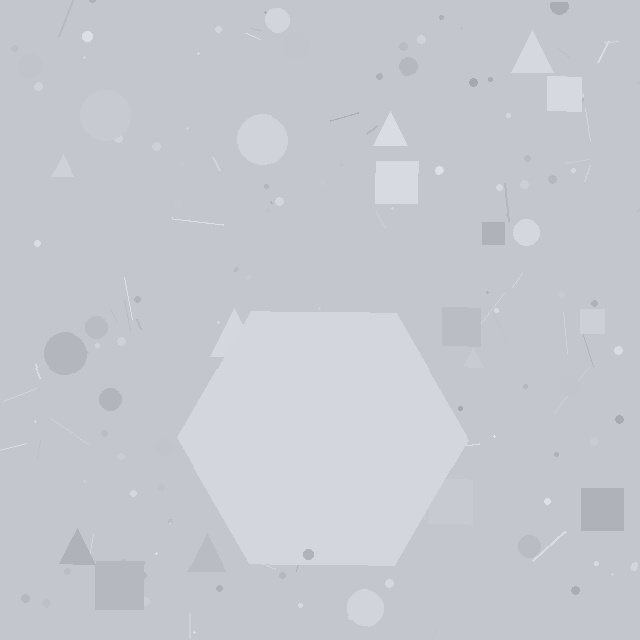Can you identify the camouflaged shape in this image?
The camouflaged shape is a hexagon.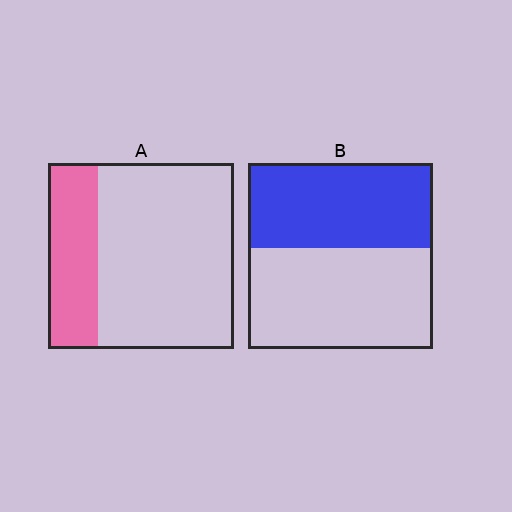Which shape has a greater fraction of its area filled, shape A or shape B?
Shape B.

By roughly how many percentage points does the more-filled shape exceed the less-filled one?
By roughly 20 percentage points (B over A).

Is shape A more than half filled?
No.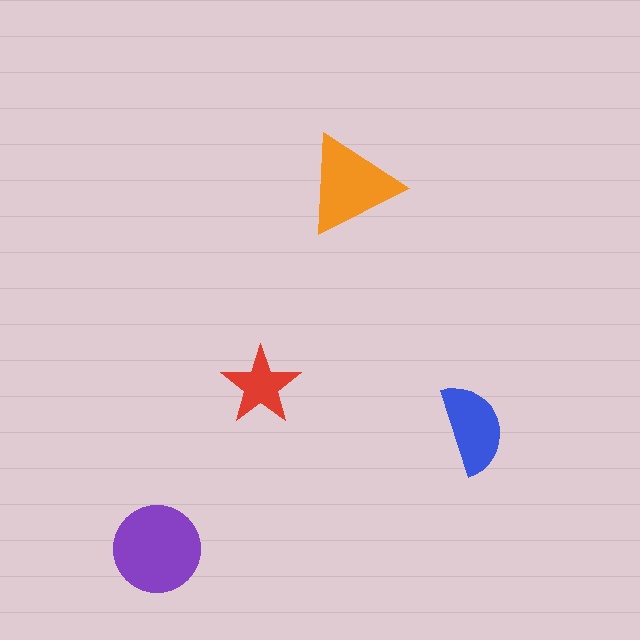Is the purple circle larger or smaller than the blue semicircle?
Larger.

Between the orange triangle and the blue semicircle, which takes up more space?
The orange triangle.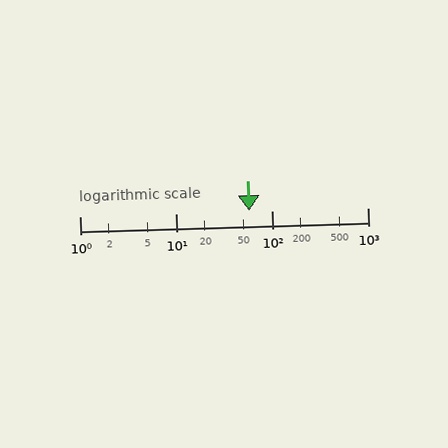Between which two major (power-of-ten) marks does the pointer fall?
The pointer is between 10 and 100.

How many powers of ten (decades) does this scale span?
The scale spans 3 decades, from 1 to 1000.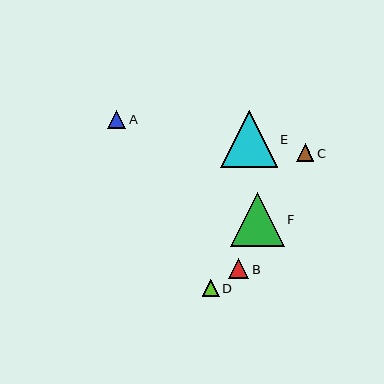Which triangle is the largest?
Triangle E is the largest with a size of approximately 57 pixels.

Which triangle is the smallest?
Triangle D is the smallest with a size of approximately 17 pixels.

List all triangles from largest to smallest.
From largest to smallest: E, F, B, A, C, D.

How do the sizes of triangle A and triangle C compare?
Triangle A and triangle C are approximately the same size.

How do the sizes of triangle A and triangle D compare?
Triangle A and triangle D are approximately the same size.